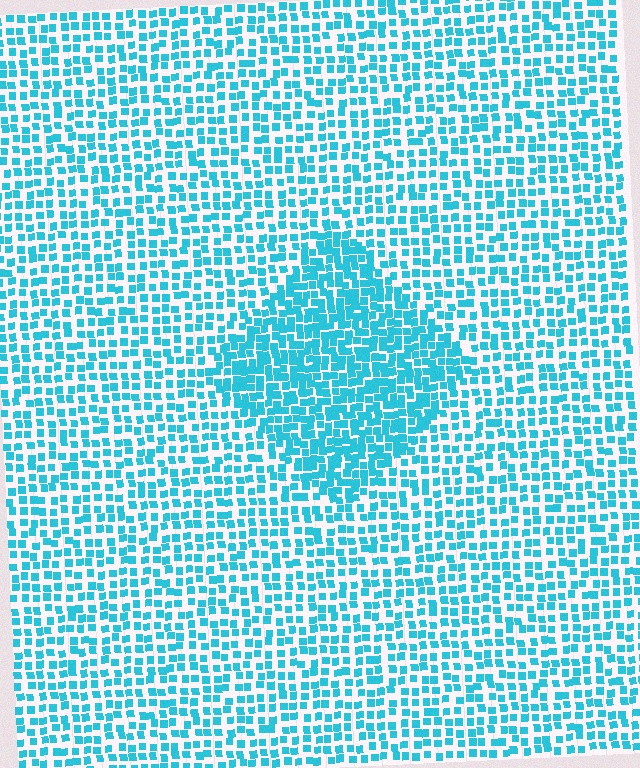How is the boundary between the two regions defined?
The boundary is defined by a change in element density (approximately 1.8x ratio). All elements are the same color, size, and shape.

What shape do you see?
I see a diamond.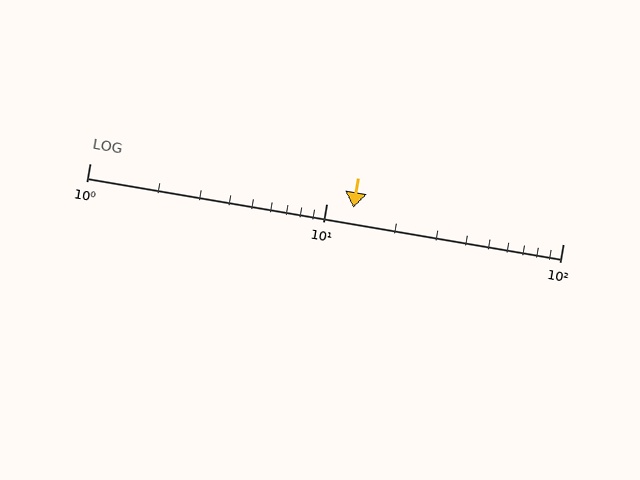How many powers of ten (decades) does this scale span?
The scale spans 2 decades, from 1 to 100.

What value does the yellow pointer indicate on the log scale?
The pointer indicates approximately 13.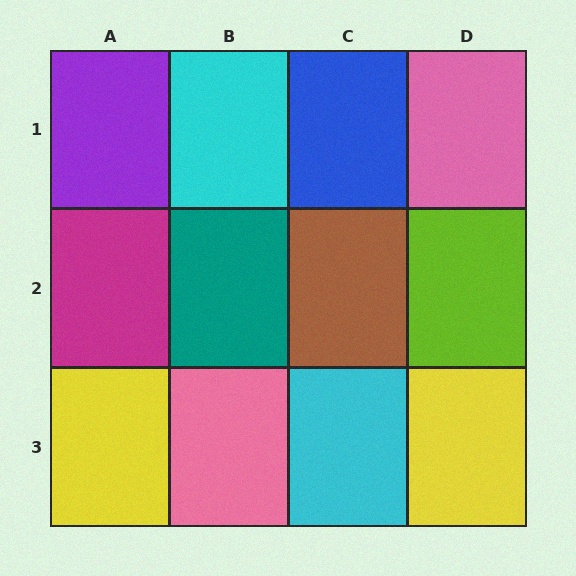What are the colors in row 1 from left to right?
Purple, cyan, blue, pink.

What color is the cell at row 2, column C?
Brown.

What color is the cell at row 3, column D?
Yellow.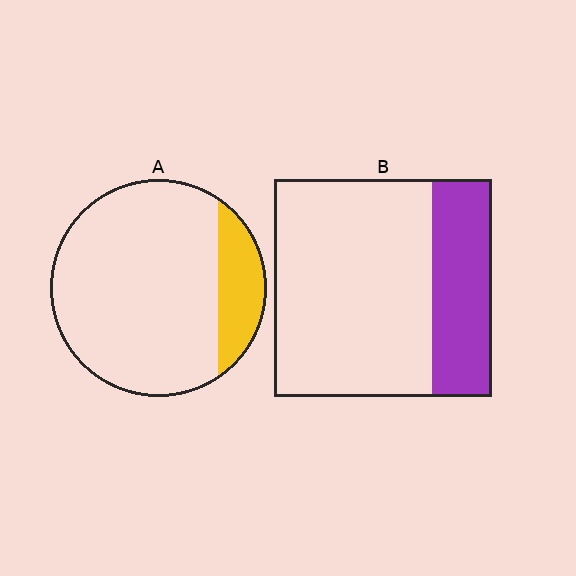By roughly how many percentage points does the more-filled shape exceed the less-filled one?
By roughly 10 percentage points (B over A).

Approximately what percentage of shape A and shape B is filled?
A is approximately 15% and B is approximately 30%.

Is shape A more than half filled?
No.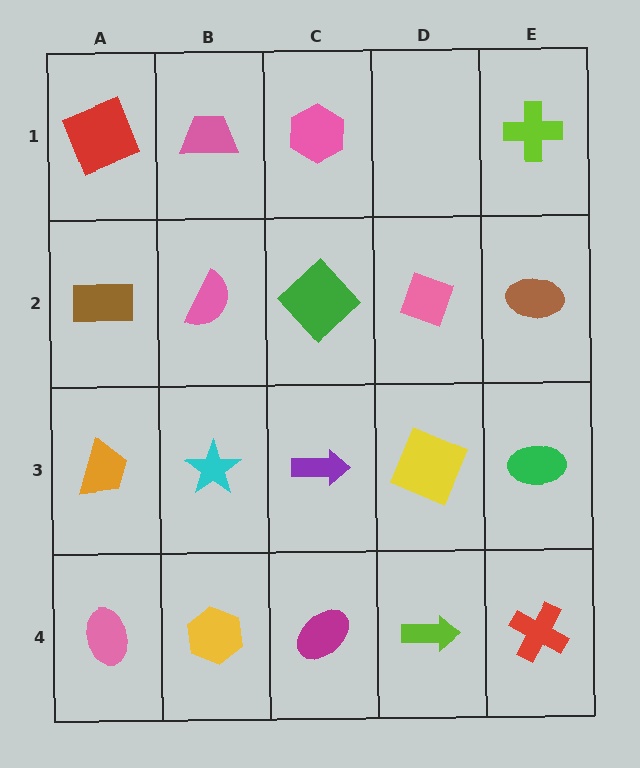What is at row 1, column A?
A red square.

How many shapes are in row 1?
4 shapes.